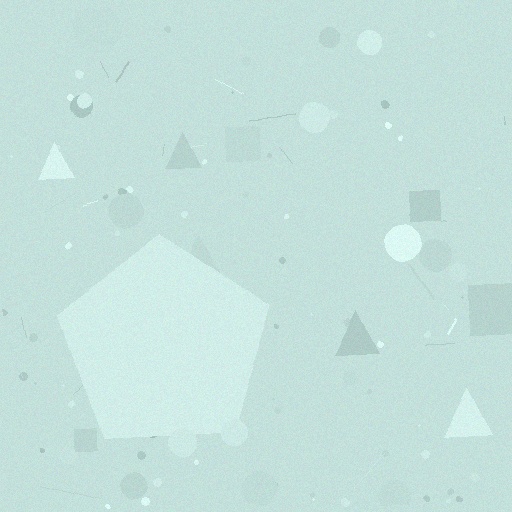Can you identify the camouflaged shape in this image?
The camouflaged shape is a pentagon.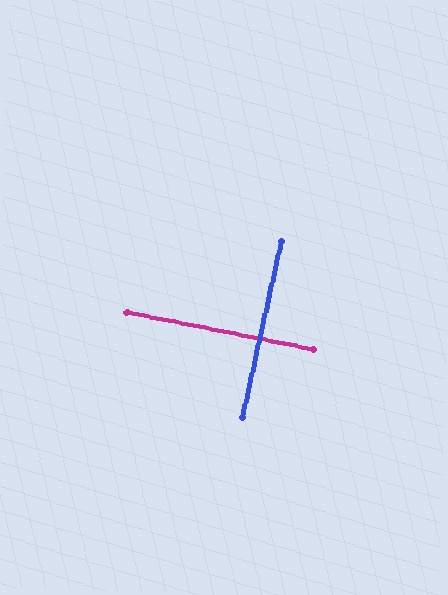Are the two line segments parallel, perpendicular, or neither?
Perpendicular — they meet at approximately 89°.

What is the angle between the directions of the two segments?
Approximately 89 degrees.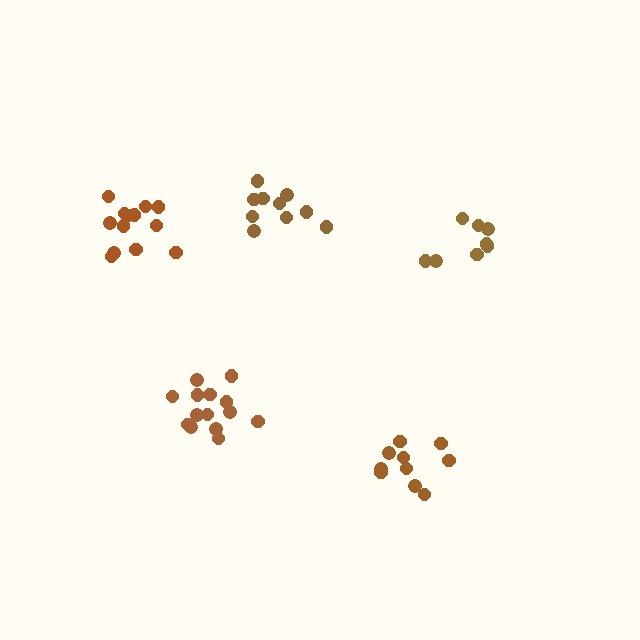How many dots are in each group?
Group 1: 14 dots, Group 2: 8 dots, Group 3: 10 dots, Group 4: 10 dots, Group 5: 13 dots (55 total).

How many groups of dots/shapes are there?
There are 5 groups.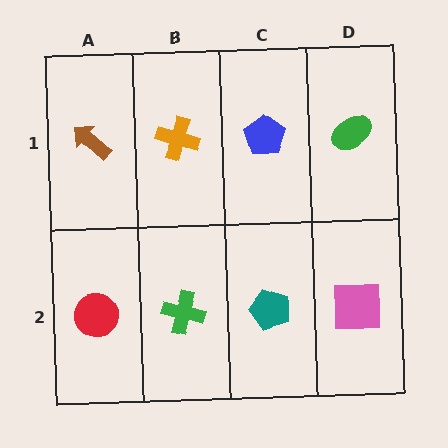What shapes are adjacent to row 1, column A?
A red circle (row 2, column A), an orange cross (row 1, column B).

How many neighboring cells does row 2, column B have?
3.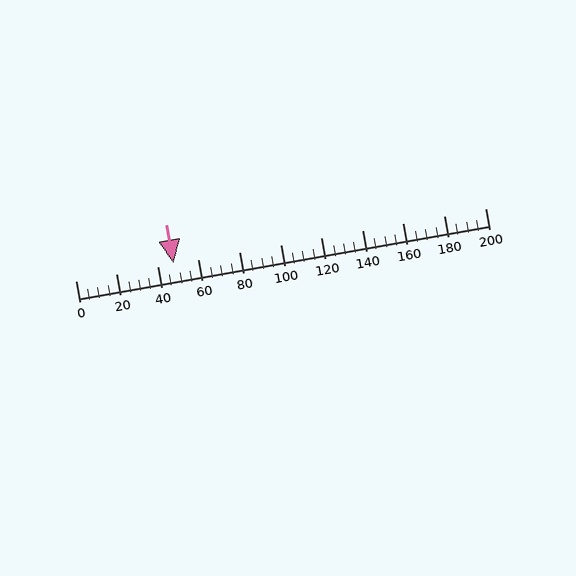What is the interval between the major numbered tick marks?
The major tick marks are spaced 20 units apart.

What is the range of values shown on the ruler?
The ruler shows values from 0 to 200.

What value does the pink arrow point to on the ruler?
The pink arrow points to approximately 48.